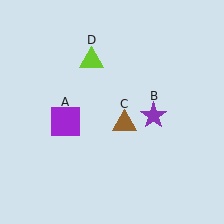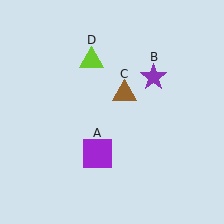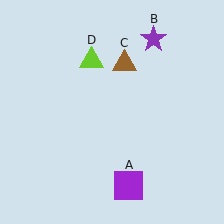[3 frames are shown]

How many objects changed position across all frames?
3 objects changed position: purple square (object A), purple star (object B), brown triangle (object C).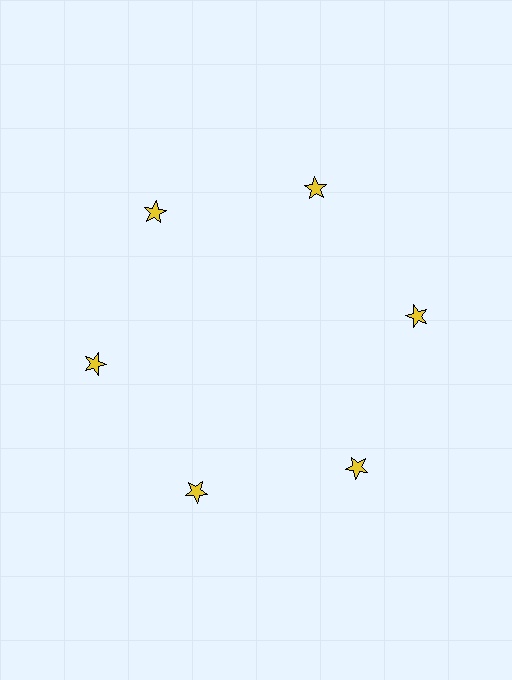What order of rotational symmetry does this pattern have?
This pattern has 6-fold rotational symmetry.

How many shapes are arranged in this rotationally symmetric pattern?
There are 6 shapes, arranged in 6 groups of 1.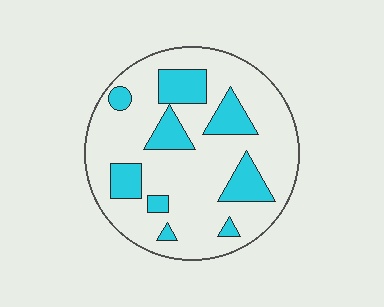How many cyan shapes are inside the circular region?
9.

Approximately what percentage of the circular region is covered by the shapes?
Approximately 25%.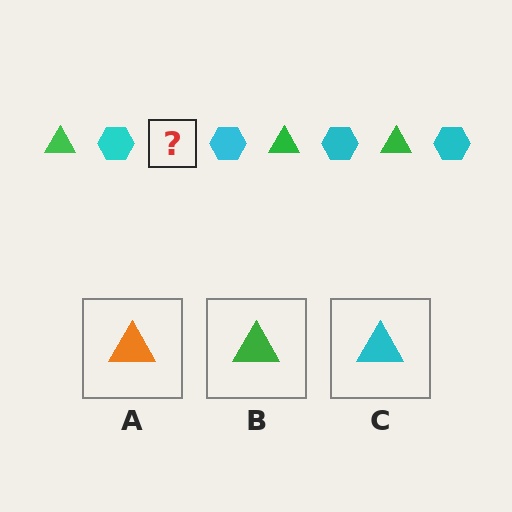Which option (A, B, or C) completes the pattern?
B.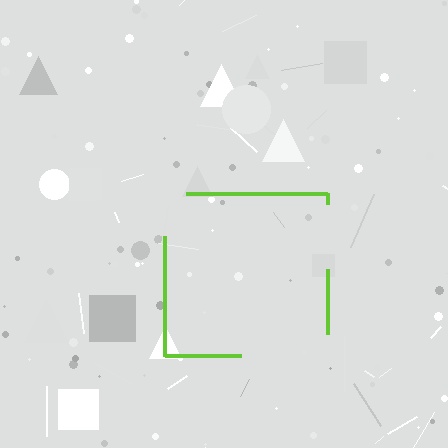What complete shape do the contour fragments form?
The contour fragments form a square.